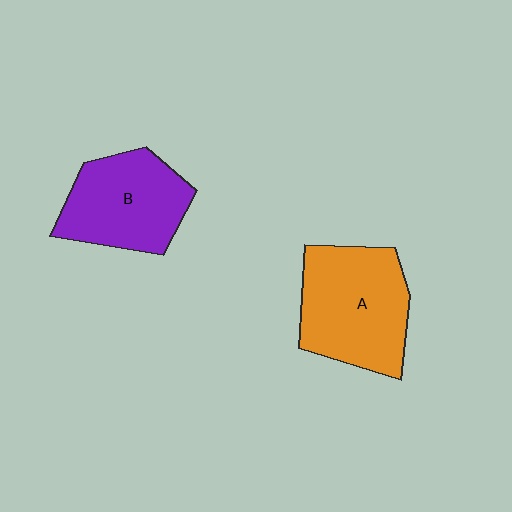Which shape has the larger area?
Shape A (orange).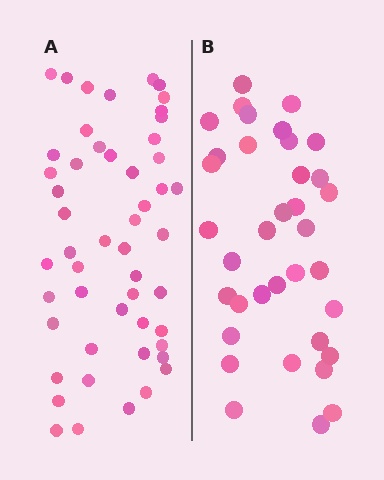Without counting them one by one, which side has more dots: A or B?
Region A (the left region) has more dots.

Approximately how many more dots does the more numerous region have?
Region A has approximately 15 more dots than region B.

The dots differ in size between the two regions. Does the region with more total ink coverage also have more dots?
No. Region B has more total ink coverage because its dots are larger, but region A actually contains more individual dots. Total area can be misleading — the number of items is what matters here.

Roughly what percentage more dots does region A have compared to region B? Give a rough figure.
About 40% more.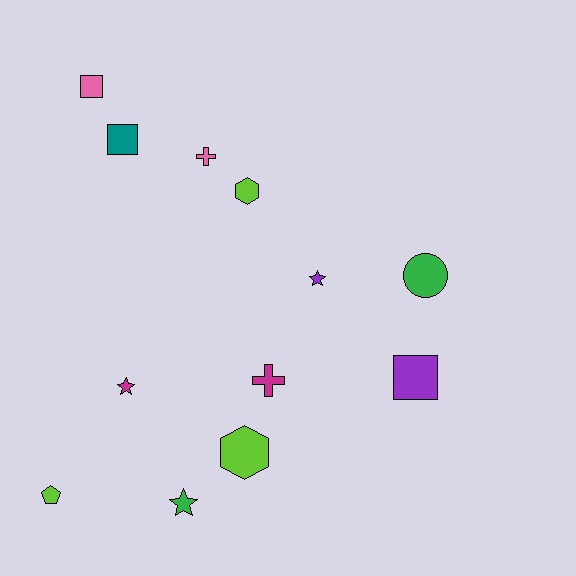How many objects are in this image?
There are 12 objects.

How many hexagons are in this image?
There are 2 hexagons.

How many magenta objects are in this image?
There are 2 magenta objects.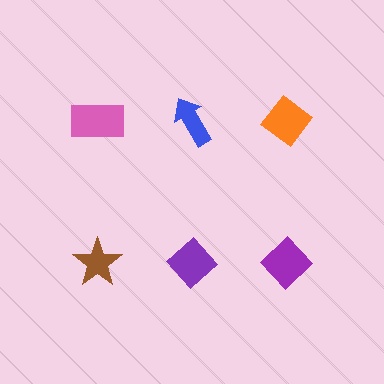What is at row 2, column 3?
A purple diamond.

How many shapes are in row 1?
3 shapes.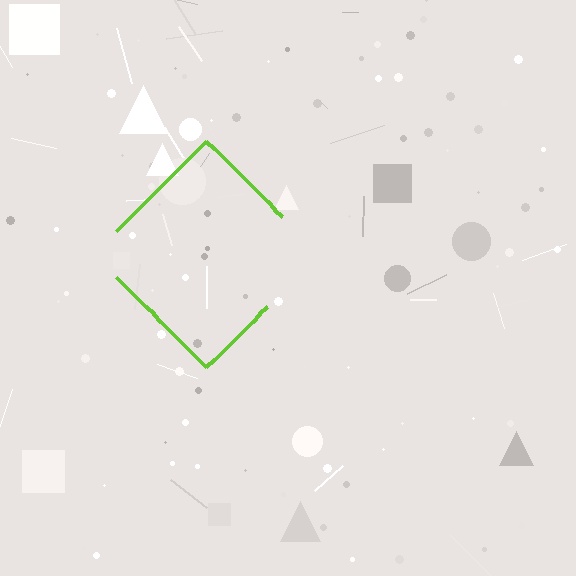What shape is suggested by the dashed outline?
The dashed outline suggests a diamond.